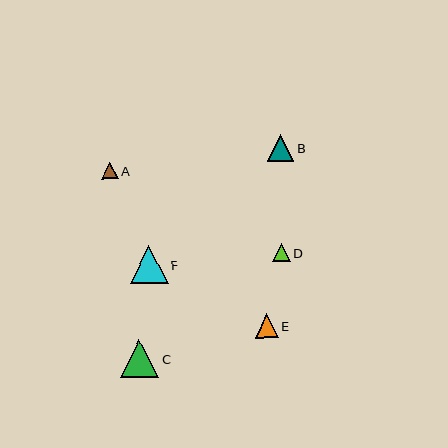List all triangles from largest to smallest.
From largest to smallest: C, F, B, E, D, A.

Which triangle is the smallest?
Triangle A is the smallest with a size of approximately 16 pixels.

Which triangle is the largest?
Triangle C is the largest with a size of approximately 38 pixels.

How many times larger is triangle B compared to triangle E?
Triangle B is approximately 1.1 times the size of triangle E.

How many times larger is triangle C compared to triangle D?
Triangle C is approximately 2.1 times the size of triangle D.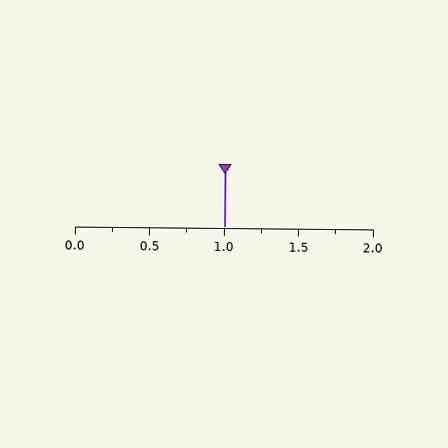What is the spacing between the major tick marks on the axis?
The major ticks are spaced 0.5 apart.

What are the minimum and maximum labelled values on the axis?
The axis runs from 0.0 to 2.0.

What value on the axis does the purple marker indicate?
The marker indicates approximately 1.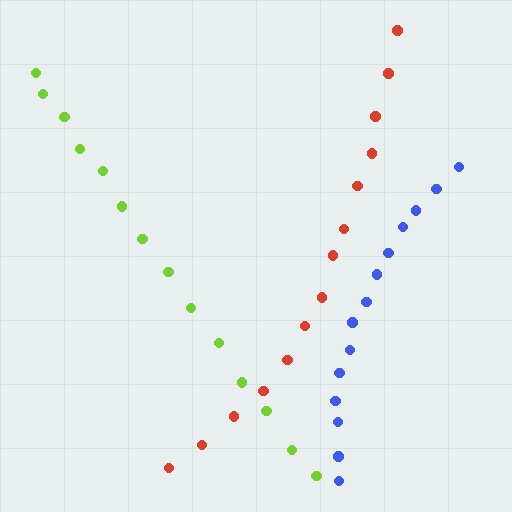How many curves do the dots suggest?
There are 3 distinct paths.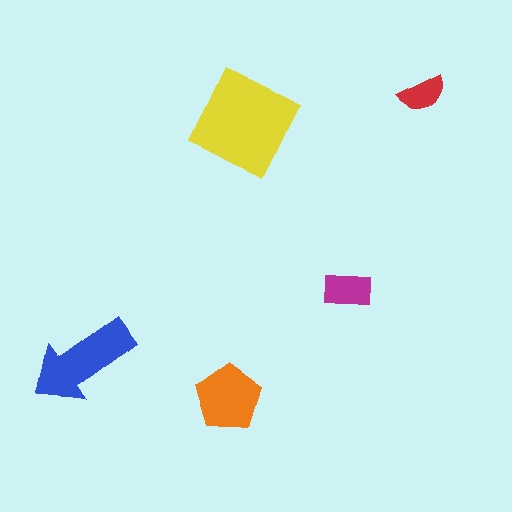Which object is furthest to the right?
The red semicircle is rightmost.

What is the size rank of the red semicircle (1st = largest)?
5th.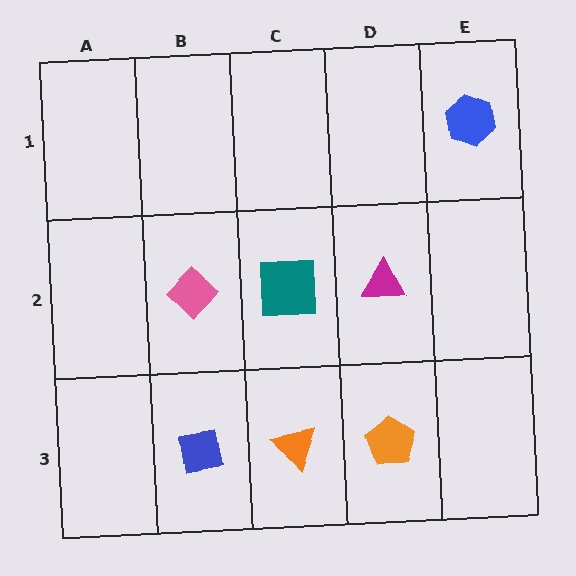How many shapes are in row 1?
1 shape.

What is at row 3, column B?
A blue square.